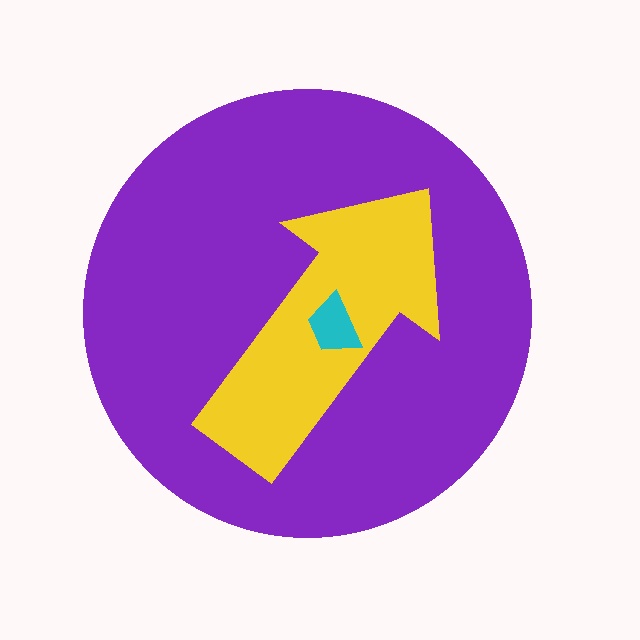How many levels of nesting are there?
3.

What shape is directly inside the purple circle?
The yellow arrow.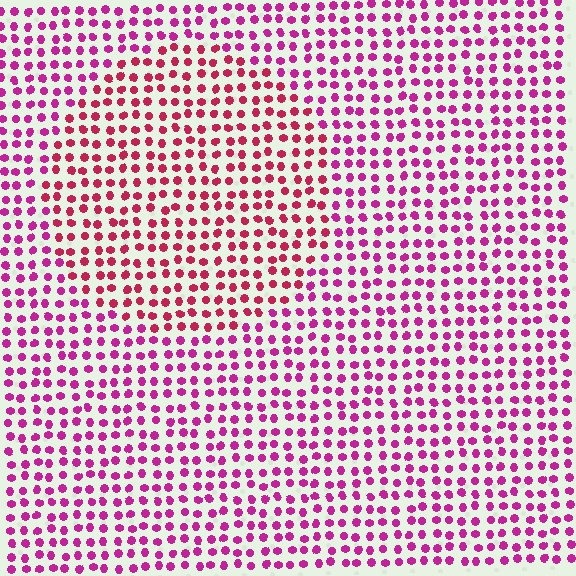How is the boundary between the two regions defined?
The boundary is defined purely by a slight shift in hue (about 26 degrees). Spacing, size, and orientation are identical on both sides.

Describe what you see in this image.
The image is filled with small magenta elements in a uniform arrangement. A circle-shaped region is visible where the elements are tinted to a slightly different hue, forming a subtle color boundary.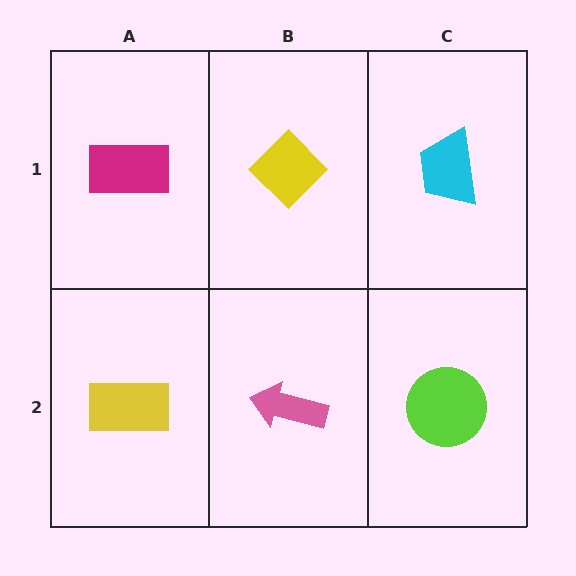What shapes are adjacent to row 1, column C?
A lime circle (row 2, column C), a yellow diamond (row 1, column B).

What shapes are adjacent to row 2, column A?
A magenta rectangle (row 1, column A), a pink arrow (row 2, column B).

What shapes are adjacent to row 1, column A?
A yellow rectangle (row 2, column A), a yellow diamond (row 1, column B).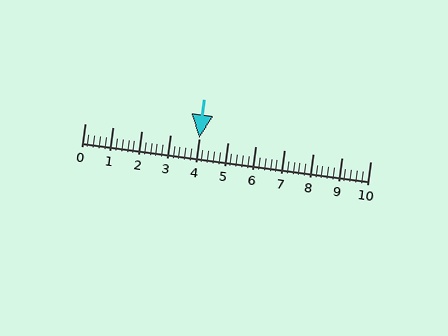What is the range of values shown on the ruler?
The ruler shows values from 0 to 10.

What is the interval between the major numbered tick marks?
The major tick marks are spaced 1 units apart.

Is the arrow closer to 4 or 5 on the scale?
The arrow is closer to 4.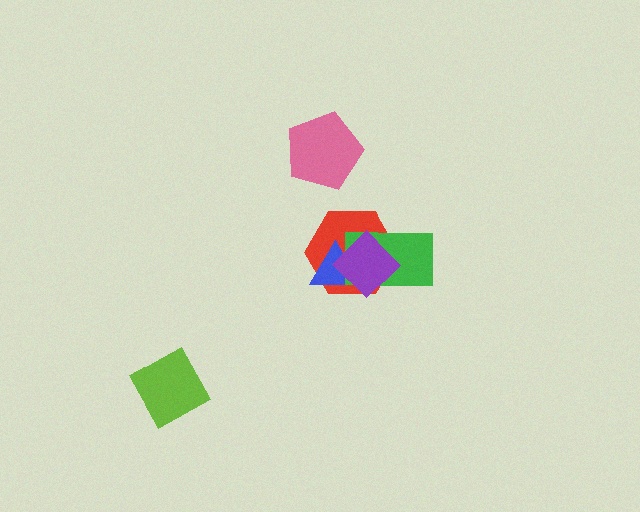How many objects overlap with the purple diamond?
3 objects overlap with the purple diamond.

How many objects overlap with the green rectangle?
3 objects overlap with the green rectangle.